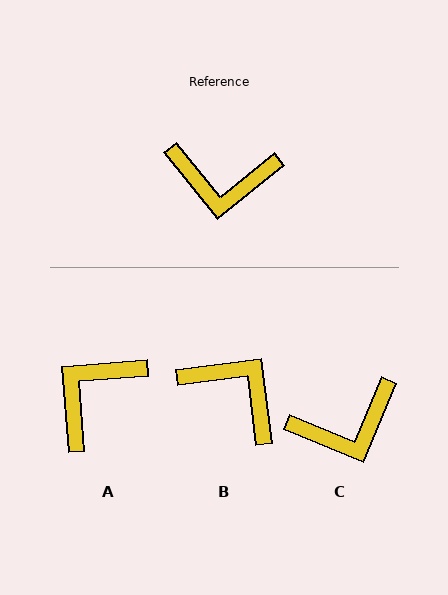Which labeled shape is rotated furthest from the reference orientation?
B, about 148 degrees away.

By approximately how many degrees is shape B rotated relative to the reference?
Approximately 148 degrees counter-clockwise.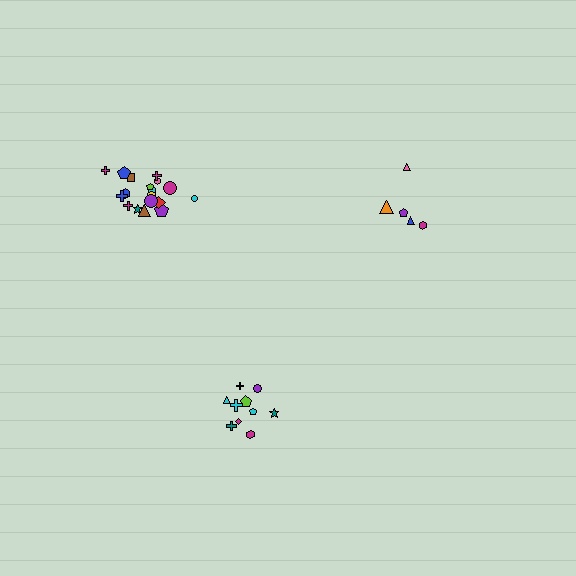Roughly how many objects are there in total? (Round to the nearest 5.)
Roughly 35 objects in total.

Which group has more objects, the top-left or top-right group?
The top-left group.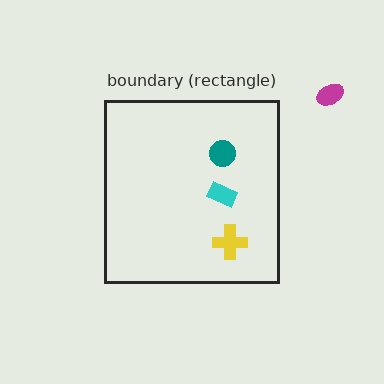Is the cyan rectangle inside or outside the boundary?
Inside.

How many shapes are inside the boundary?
3 inside, 1 outside.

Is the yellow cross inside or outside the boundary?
Inside.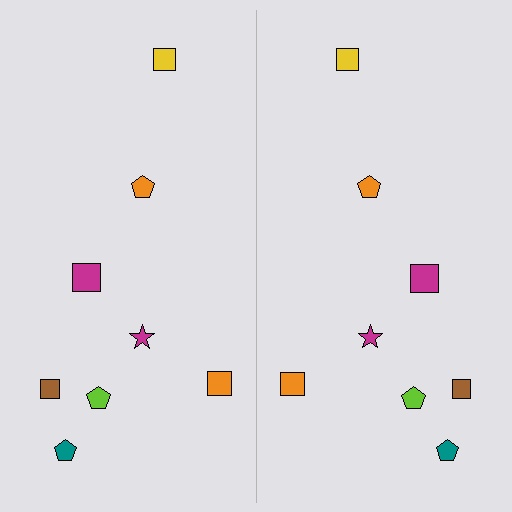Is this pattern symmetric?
Yes, this pattern has bilateral (reflection) symmetry.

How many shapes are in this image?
There are 16 shapes in this image.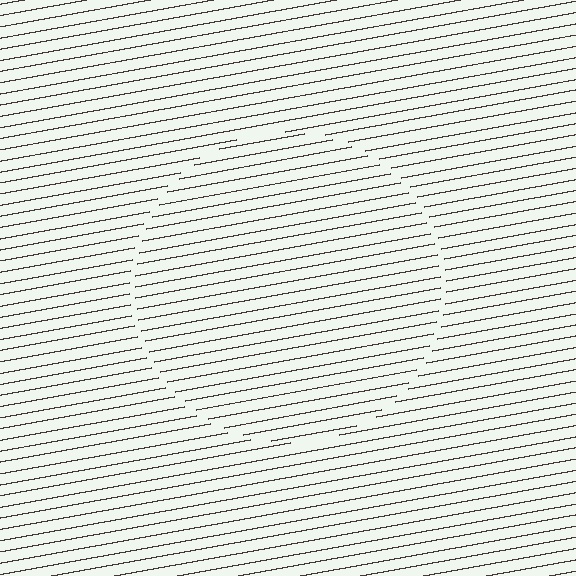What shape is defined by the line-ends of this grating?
An illusory circle. The interior of the shape contains the same grating, shifted by half a period — the contour is defined by the phase discontinuity where line-ends from the inner and outer gratings abut.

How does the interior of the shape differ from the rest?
The interior of the shape contains the same grating, shifted by half a period — the contour is defined by the phase discontinuity where line-ends from the inner and outer gratings abut.